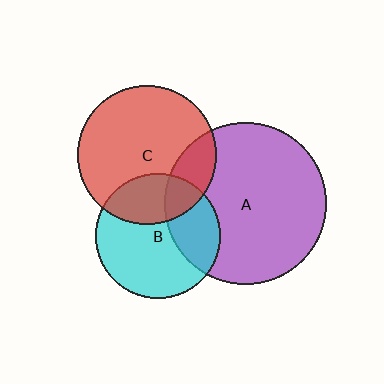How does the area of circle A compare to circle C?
Approximately 1.4 times.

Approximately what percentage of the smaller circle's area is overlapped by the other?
Approximately 20%.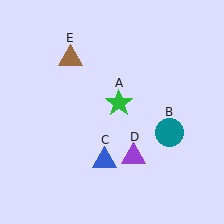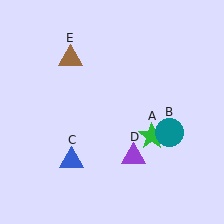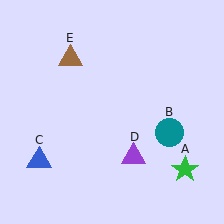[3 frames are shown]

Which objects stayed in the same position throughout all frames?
Teal circle (object B) and purple triangle (object D) and brown triangle (object E) remained stationary.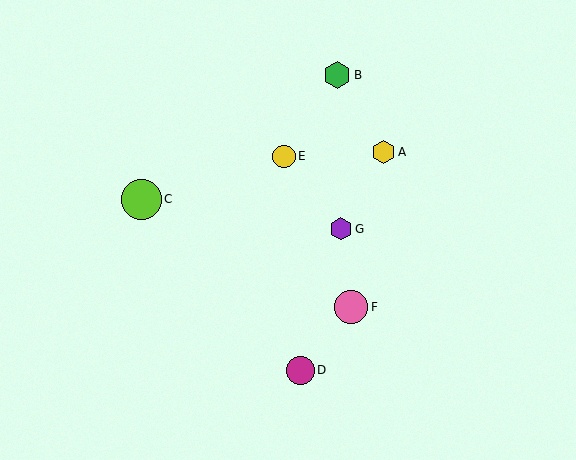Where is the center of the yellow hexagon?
The center of the yellow hexagon is at (384, 152).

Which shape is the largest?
The lime circle (labeled C) is the largest.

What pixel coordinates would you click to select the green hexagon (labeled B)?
Click at (337, 75) to select the green hexagon B.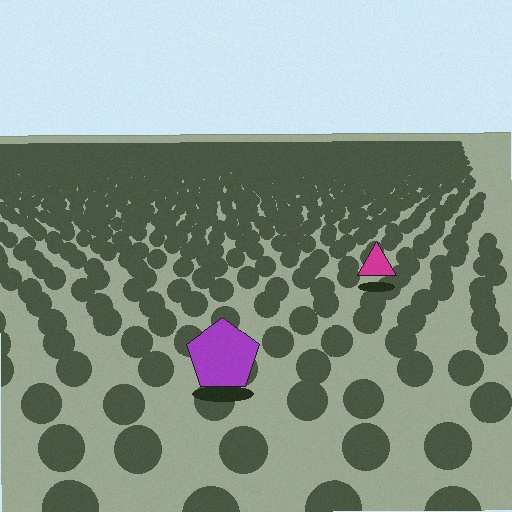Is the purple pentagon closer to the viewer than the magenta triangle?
Yes. The purple pentagon is closer — you can tell from the texture gradient: the ground texture is coarser near it.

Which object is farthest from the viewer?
The magenta triangle is farthest from the viewer. It appears smaller and the ground texture around it is denser.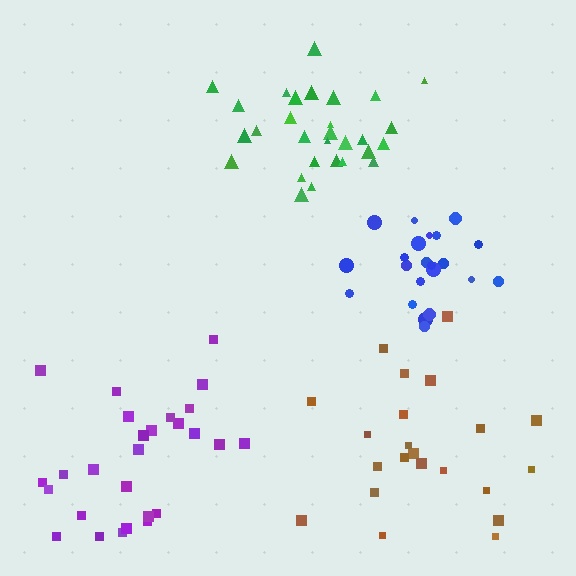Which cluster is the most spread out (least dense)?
Brown.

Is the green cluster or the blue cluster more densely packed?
Blue.